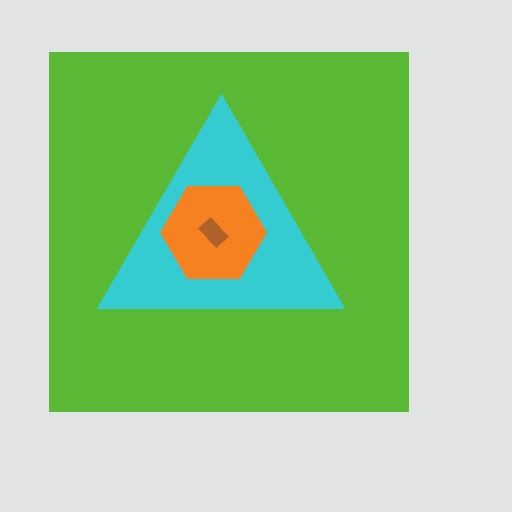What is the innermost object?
The brown rectangle.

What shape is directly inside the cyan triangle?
The orange hexagon.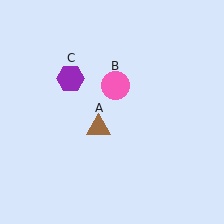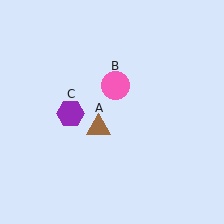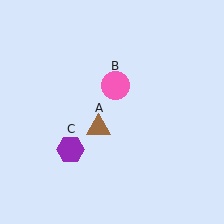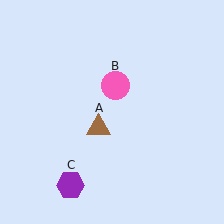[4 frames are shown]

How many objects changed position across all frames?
1 object changed position: purple hexagon (object C).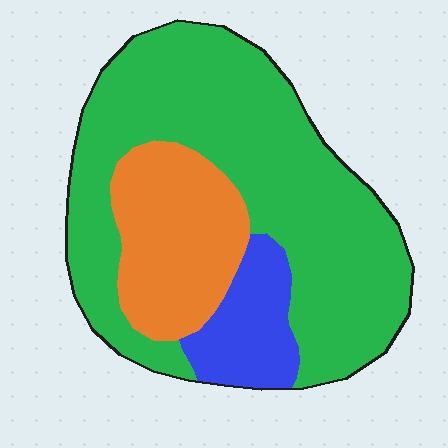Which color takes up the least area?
Blue, at roughly 10%.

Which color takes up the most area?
Green, at roughly 65%.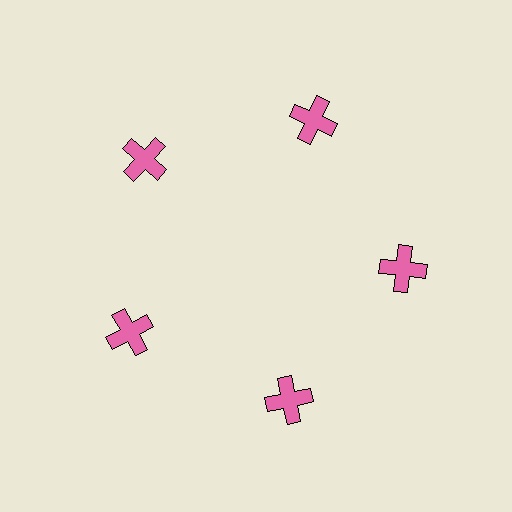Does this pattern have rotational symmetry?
Yes, this pattern has 5-fold rotational symmetry. It looks the same after rotating 72 degrees around the center.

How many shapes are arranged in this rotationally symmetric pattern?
There are 5 shapes, arranged in 5 groups of 1.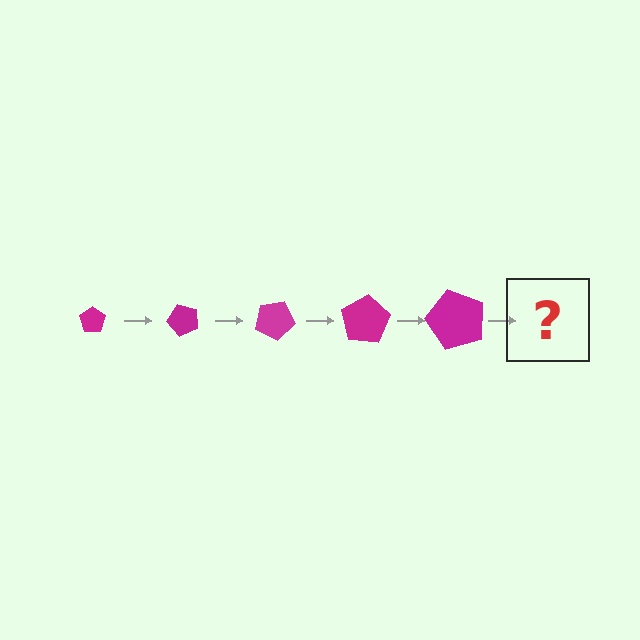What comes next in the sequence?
The next element should be a pentagon, larger than the previous one and rotated 250 degrees from the start.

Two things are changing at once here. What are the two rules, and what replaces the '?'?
The two rules are that the pentagon grows larger each step and it rotates 50 degrees each step. The '?' should be a pentagon, larger than the previous one and rotated 250 degrees from the start.